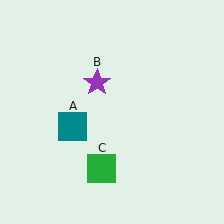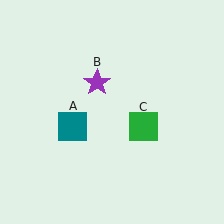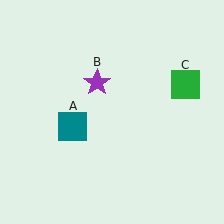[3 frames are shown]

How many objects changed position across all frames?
1 object changed position: green square (object C).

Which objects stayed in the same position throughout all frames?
Teal square (object A) and purple star (object B) remained stationary.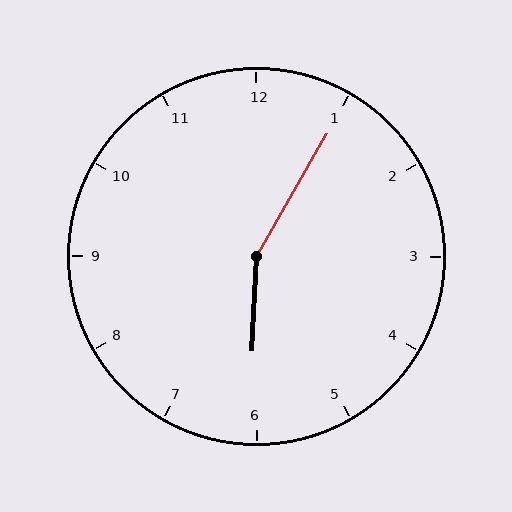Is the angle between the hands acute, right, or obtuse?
It is obtuse.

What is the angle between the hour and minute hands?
Approximately 152 degrees.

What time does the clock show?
6:05.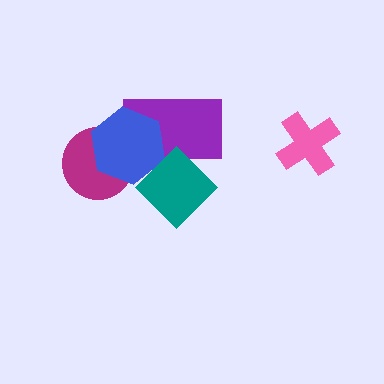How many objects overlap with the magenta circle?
1 object overlaps with the magenta circle.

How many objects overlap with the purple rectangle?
2 objects overlap with the purple rectangle.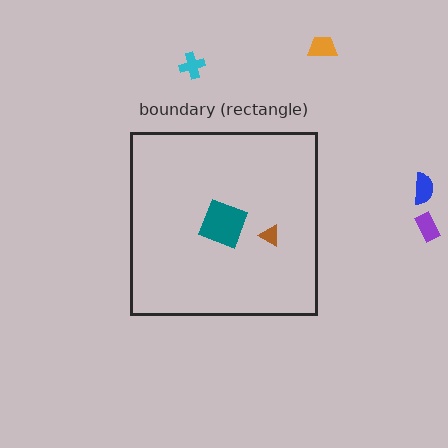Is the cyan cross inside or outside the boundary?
Outside.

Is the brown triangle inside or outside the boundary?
Inside.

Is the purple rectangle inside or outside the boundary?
Outside.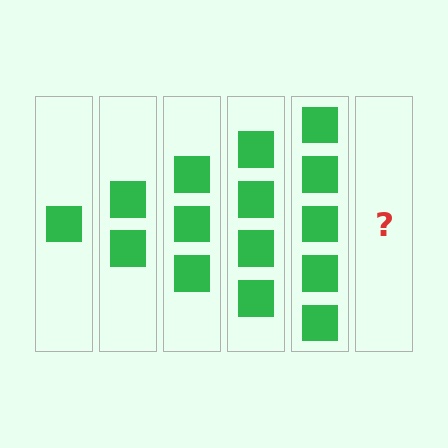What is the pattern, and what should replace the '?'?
The pattern is that each step adds one more square. The '?' should be 6 squares.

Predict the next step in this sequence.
The next step is 6 squares.